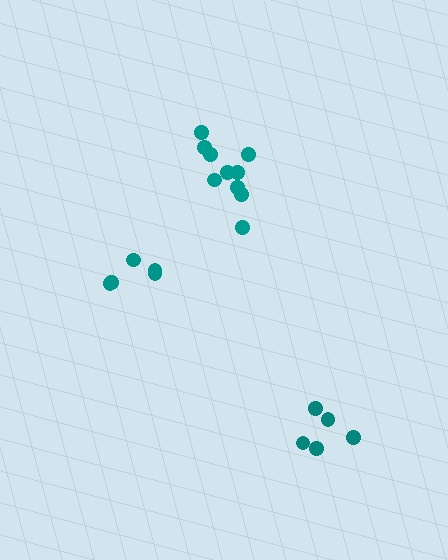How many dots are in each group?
Group 1: 10 dots, Group 2: 5 dots, Group 3: 5 dots (20 total).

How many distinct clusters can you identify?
There are 3 distinct clusters.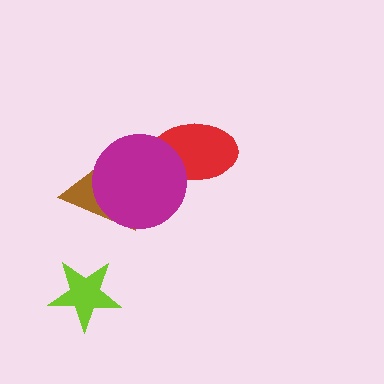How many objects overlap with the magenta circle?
2 objects overlap with the magenta circle.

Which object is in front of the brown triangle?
The magenta circle is in front of the brown triangle.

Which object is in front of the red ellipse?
The magenta circle is in front of the red ellipse.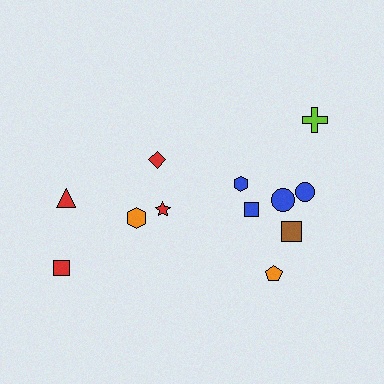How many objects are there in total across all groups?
There are 12 objects.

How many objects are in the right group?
There are 7 objects.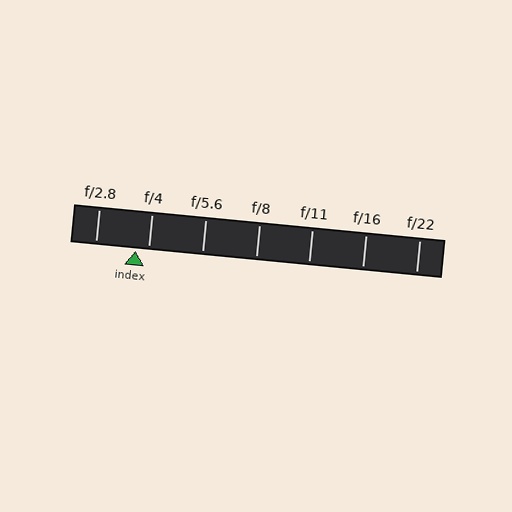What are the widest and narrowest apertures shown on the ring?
The widest aperture shown is f/2.8 and the narrowest is f/22.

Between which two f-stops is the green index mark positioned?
The index mark is between f/2.8 and f/4.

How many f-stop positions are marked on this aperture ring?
There are 7 f-stop positions marked.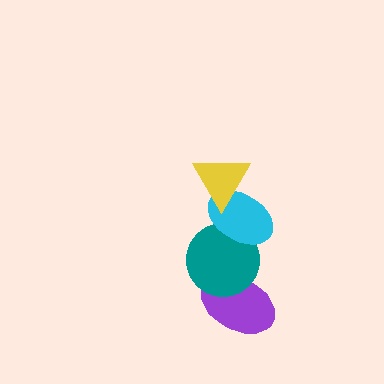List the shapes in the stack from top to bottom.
From top to bottom: the yellow triangle, the cyan ellipse, the teal circle, the purple ellipse.